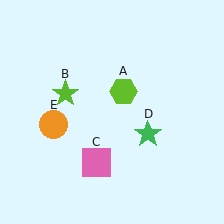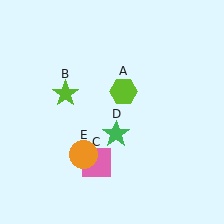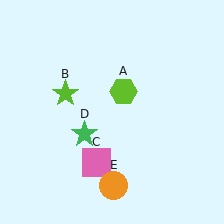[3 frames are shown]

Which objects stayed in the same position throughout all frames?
Lime hexagon (object A) and lime star (object B) and pink square (object C) remained stationary.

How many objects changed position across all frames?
2 objects changed position: green star (object D), orange circle (object E).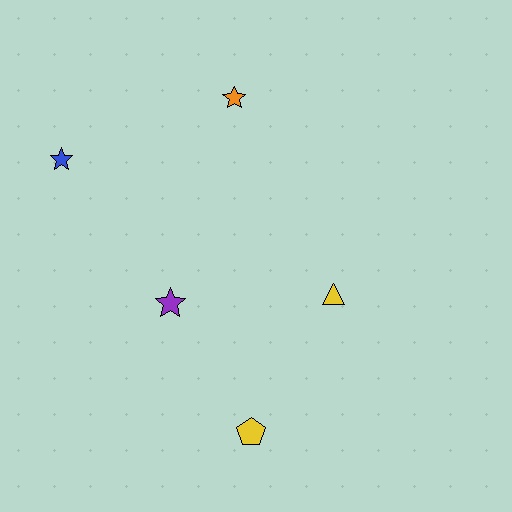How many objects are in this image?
There are 5 objects.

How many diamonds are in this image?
There are no diamonds.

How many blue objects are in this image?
There is 1 blue object.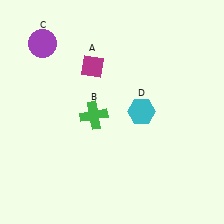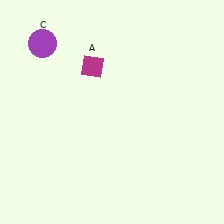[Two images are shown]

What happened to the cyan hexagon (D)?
The cyan hexagon (D) was removed in Image 2. It was in the top-right area of Image 1.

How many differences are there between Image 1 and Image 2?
There are 2 differences between the two images.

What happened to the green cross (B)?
The green cross (B) was removed in Image 2. It was in the bottom-left area of Image 1.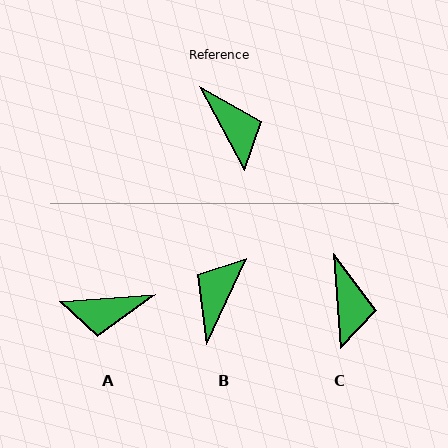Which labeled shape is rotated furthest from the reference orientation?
B, about 127 degrees away.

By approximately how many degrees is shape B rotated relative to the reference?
Approximately 127 degrees counter-clockwise.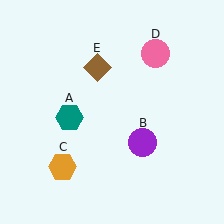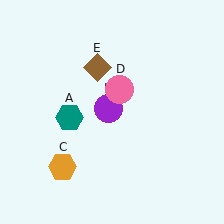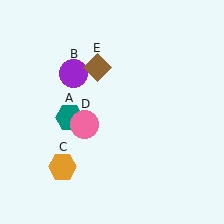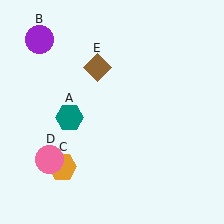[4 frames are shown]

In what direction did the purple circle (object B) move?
The purple circle (object B) moved up and to the left.